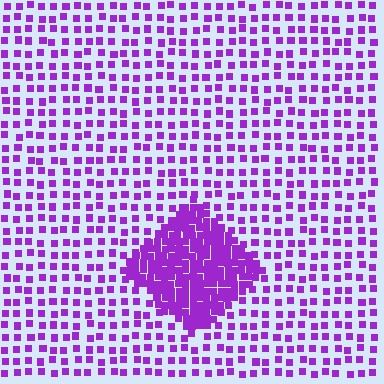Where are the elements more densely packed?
The elements are more densely packed inside the diamond boundary.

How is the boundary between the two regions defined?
The boundary is defined by a change in element density (approximately 2.8x ratio). All elements are the same color, size, and shape.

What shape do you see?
I see a diamond.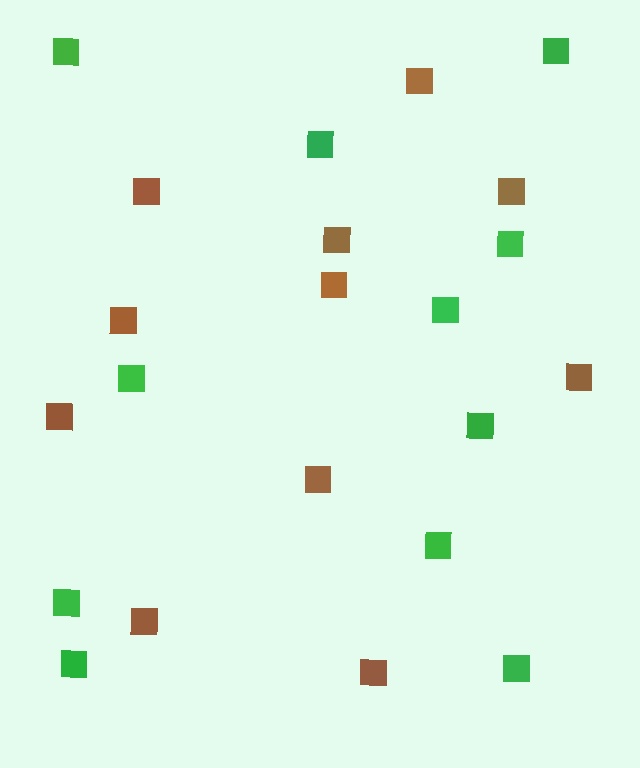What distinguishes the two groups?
There are 2 groups: one group of brown squares (11) and one group of green squares (11).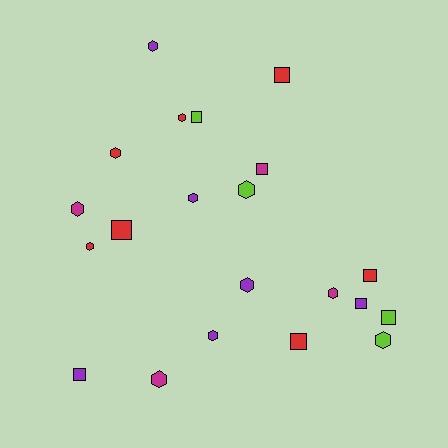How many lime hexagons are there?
There are 2 lime hexagons.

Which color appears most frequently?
Red, with 7 objects.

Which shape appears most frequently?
Hexagon, with 12 objects.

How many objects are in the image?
There are 21 objects.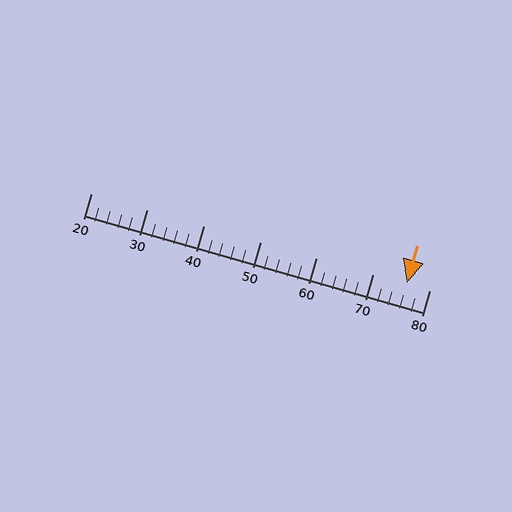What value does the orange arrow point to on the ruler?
The orange arrow points to approximately 76.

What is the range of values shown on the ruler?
The ruler shows values from 20 to 80.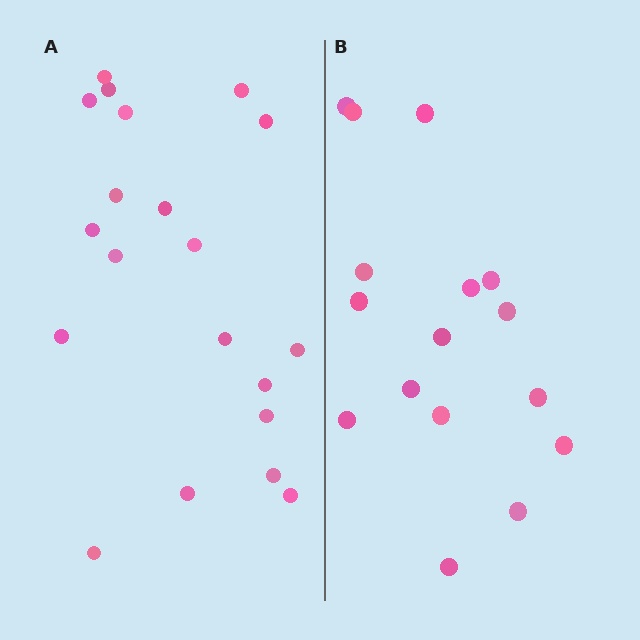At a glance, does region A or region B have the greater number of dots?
Region A (the left region) has more dots.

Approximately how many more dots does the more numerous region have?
Region A has about 4 more dots than region B.